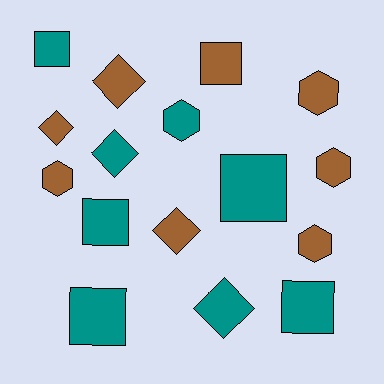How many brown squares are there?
There is 1 brown square.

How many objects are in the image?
There are 16 objects.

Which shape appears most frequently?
Square, with 6 objects.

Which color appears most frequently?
Teal, with 8 objects.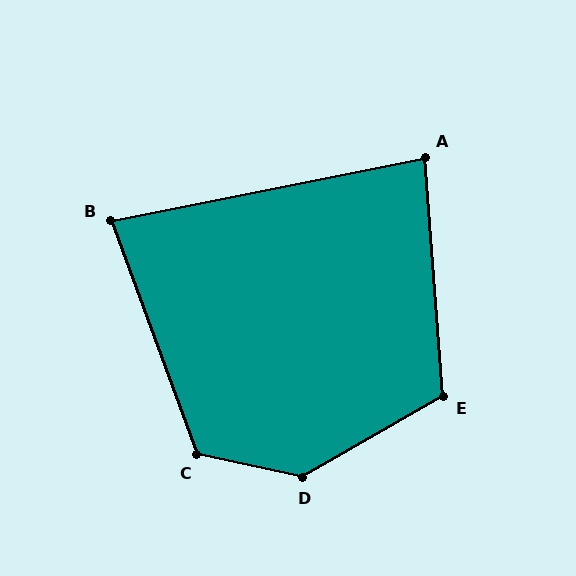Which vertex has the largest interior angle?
D, at approximately 138 degrees.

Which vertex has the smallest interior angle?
B, at approximately 81 degrees.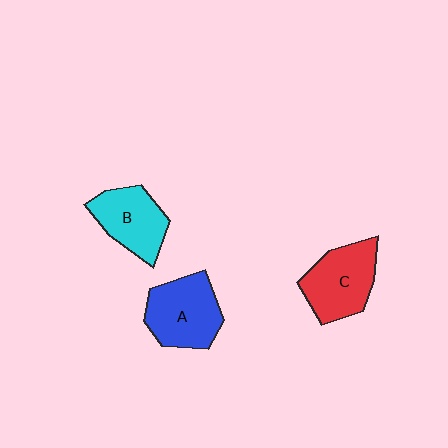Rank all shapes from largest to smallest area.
From largest to smallest: A (blue), C (red), B (cyan).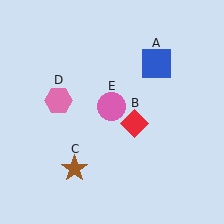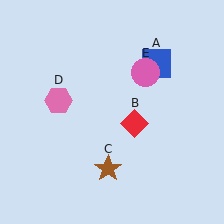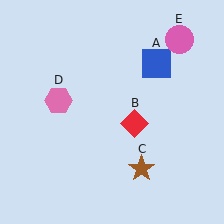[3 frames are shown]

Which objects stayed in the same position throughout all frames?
Blue square (object A) and red diamond (object B) and pink hexagon (object D) remained stationary.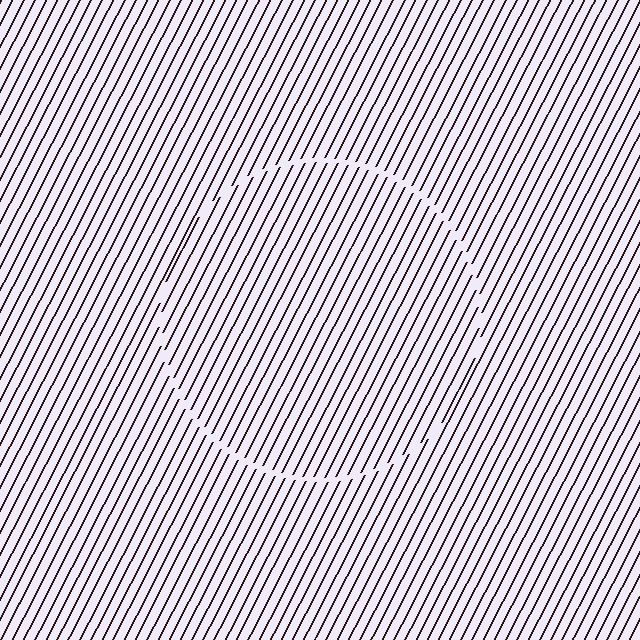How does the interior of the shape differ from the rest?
The interior of the shape contains the same grating, shifted by half a period — the contour is defined by the phase discontinuity where line-ends from the inner and outer gratings abut.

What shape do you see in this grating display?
An illusory circle. The interior of the shape contains the same grating, shifted by half a period — the contour is defined by the phase discontinuity where line-ends from the inner and outer gratings abut.